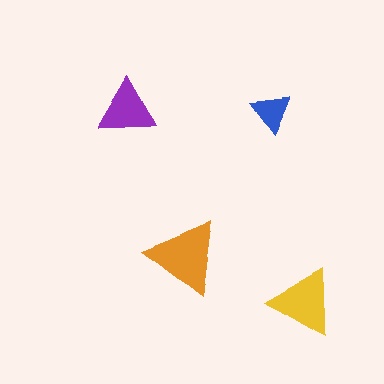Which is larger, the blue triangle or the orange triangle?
The orange one.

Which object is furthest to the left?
The purple triangle is leftmost.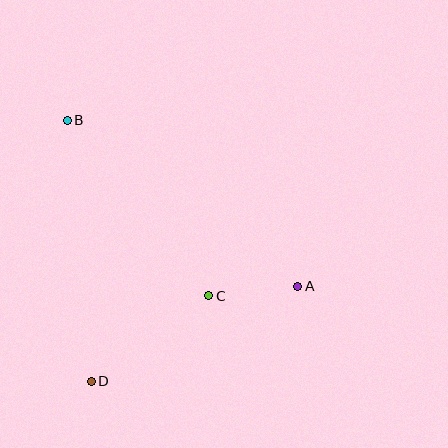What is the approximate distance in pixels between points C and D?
The distance between C and D is approximately 145 pixels.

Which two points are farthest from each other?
Points A and B are farthest from each other.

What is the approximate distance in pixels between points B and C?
The distance between B and C is approximately 226 pixels.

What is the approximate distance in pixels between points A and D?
The distance between A and D is approximately 228 pixels.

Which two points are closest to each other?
Points A and C are closest to each other.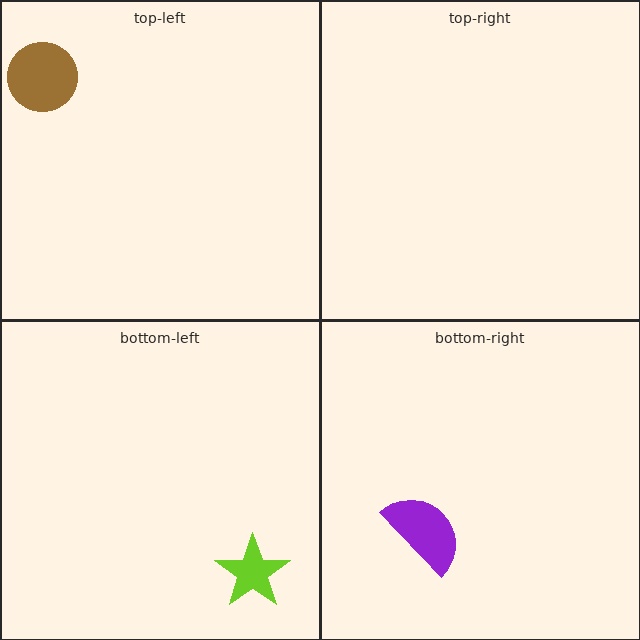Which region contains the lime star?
The bottom-left region.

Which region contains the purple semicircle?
The bottom-right region.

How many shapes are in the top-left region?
1.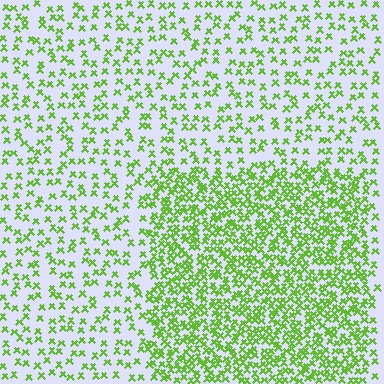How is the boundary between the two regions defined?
The boundary is defined by a change in element density (approximately 2.4x ratio). All elements are the same color, size, and shape.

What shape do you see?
I see a rectangle.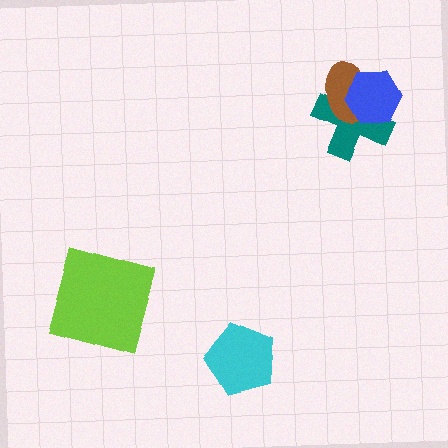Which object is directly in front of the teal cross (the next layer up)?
The brown ellipse is directly in front of the teal cross.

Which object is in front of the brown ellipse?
The blue hexagon is in front of the brown ellipse.